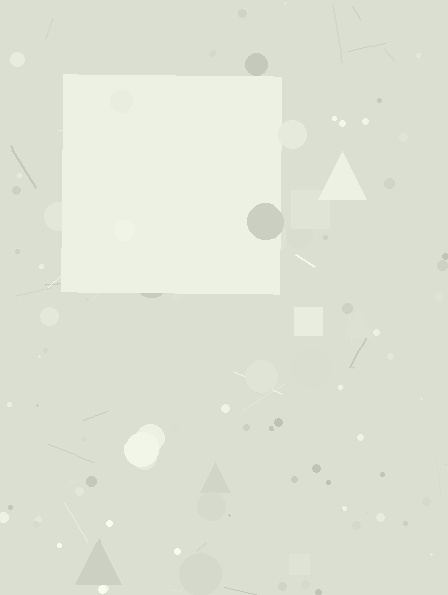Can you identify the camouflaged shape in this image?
The camouflaged shape is a square.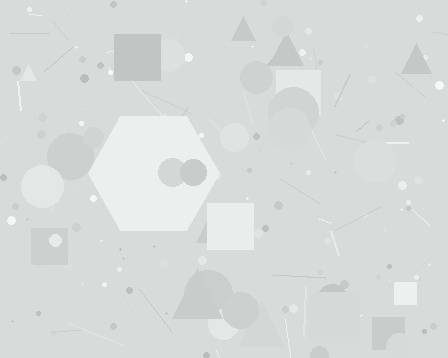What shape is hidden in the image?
A hexagon is hidden in the image.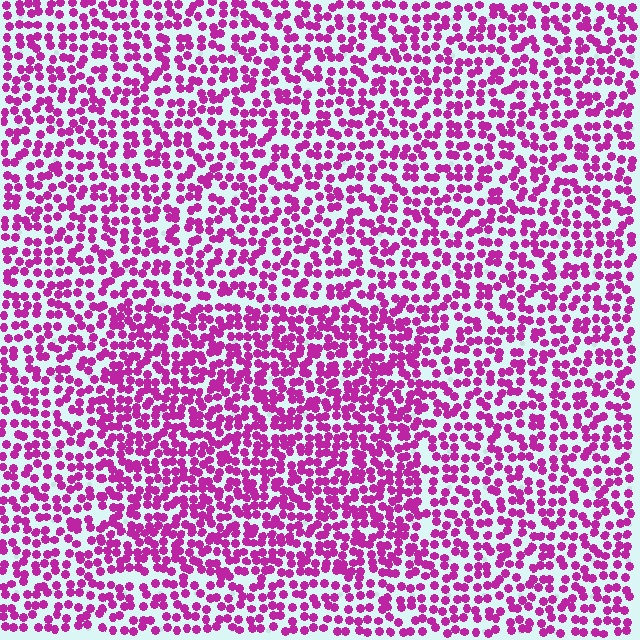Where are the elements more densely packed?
The elements are more densely packed inside the rectangle boundary.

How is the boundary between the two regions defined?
The boundary is defined by a change in element density (approximately 1.4x ratio). All elements are the same color, size, and shape.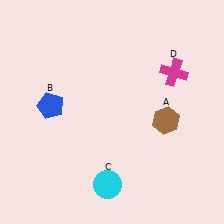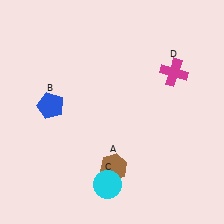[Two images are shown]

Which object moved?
The brown hexagon (A) moved left.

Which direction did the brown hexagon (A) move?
The brown hexagon (A) moved left.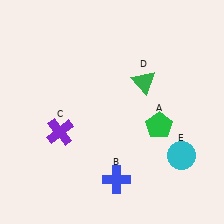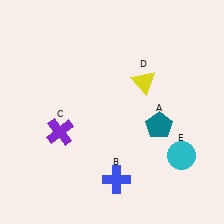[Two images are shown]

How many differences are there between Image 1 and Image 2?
There are 2 differences between the two images.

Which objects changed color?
A changed from green to teal. D changed from green to yellow.